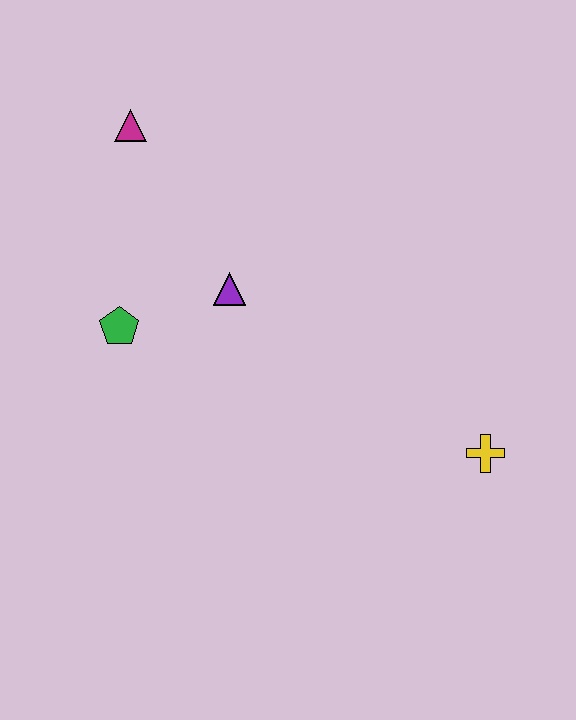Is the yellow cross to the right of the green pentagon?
Yes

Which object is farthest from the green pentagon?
The yellow cross is farthest from the green pentagon.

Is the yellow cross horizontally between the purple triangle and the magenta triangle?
No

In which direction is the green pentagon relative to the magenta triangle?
The green pentagon is below the magenta triangle.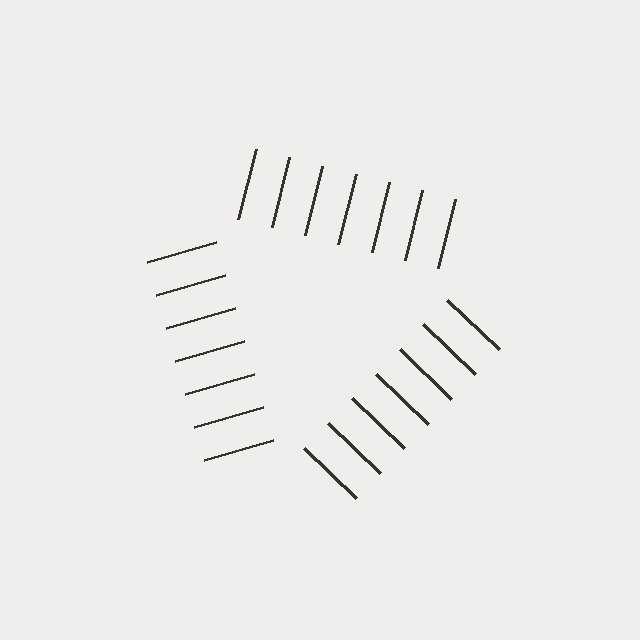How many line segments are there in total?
21 — 7 along each of the 3 edges.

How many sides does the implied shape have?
3 sides — the line-ends trace a triangle.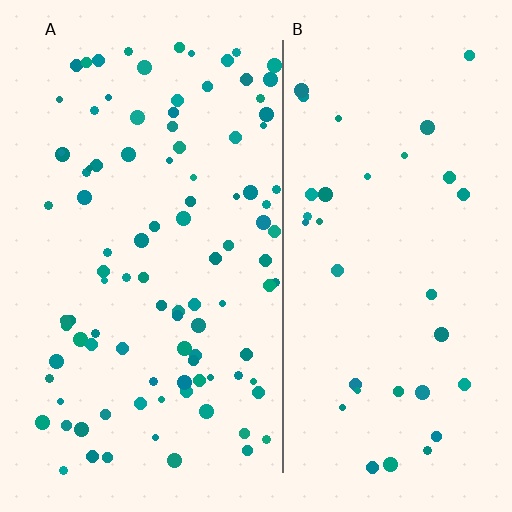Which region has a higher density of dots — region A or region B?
A (the left).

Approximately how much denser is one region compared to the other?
Approximately 2.8× — region A over region B.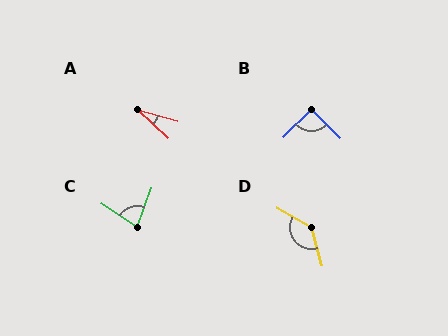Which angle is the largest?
D, at approximately 135 degrees.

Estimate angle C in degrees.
Approximately 76 degrees.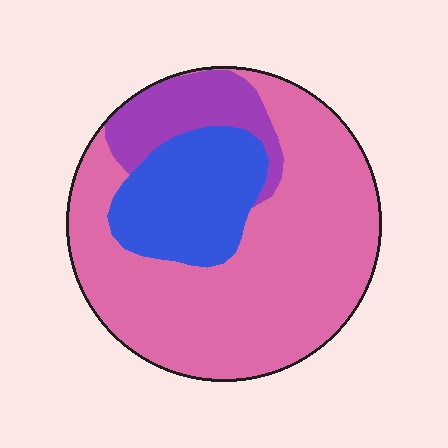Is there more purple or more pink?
Pink.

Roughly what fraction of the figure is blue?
Blue covers around 20% of the figure.